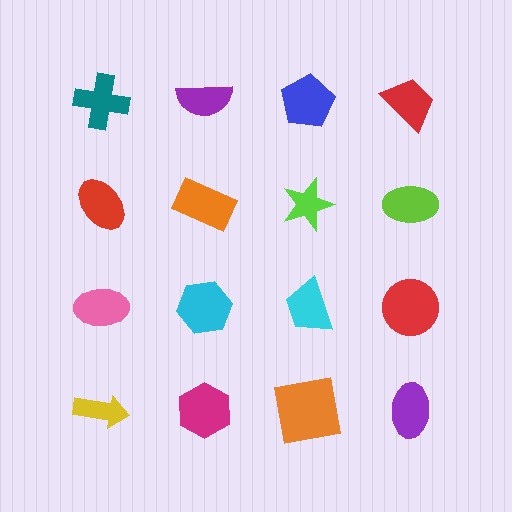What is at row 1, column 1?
A teal cross.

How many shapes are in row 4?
4 shapes.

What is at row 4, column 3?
An orange square.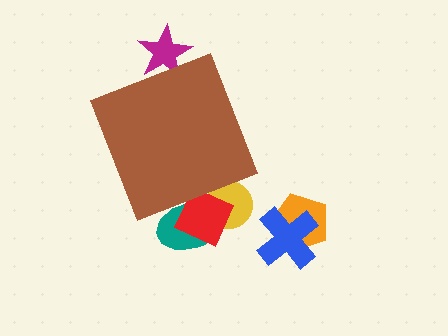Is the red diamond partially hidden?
Yes, the red diamond is partially hidden behind the brown diamond.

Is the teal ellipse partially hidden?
Yes, the teal ellipse is partially hidden behind the brown diamond.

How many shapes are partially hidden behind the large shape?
4 shapes are partially hidden.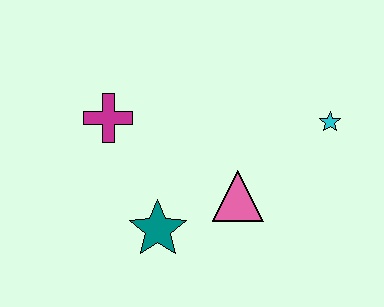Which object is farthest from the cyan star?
The magenta cross is farthest from the cyan star.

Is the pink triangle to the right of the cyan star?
No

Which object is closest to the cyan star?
The pink triangle is closest to the cyan star.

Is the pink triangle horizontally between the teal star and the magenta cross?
No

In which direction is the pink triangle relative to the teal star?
The pink triangle is to the right of the teal star.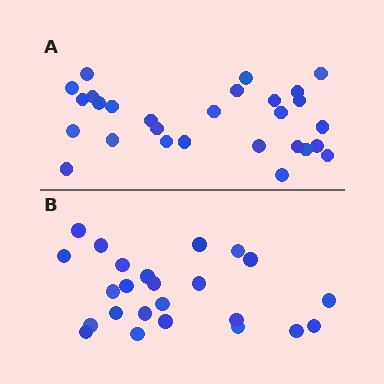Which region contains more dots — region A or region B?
Region A (the top region) has more dots.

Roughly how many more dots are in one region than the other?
Region A has about 4 more dots than region B.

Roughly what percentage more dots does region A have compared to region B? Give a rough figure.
About 15% more.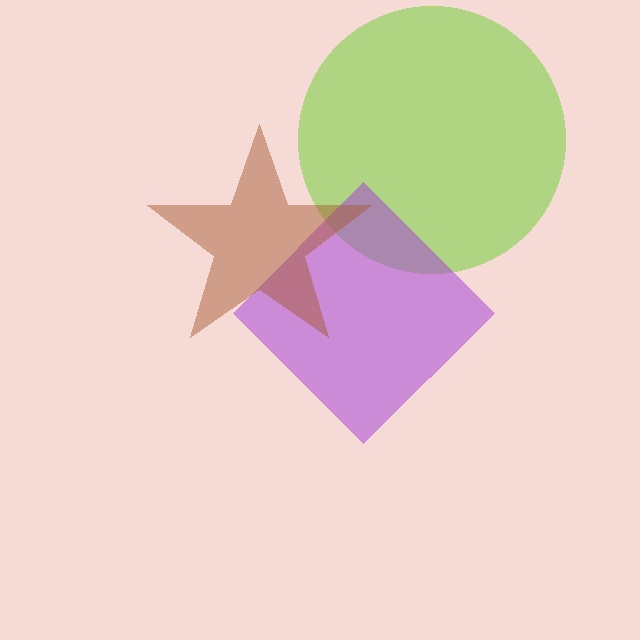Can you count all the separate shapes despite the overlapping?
Yes, there are 3 separate shapes.